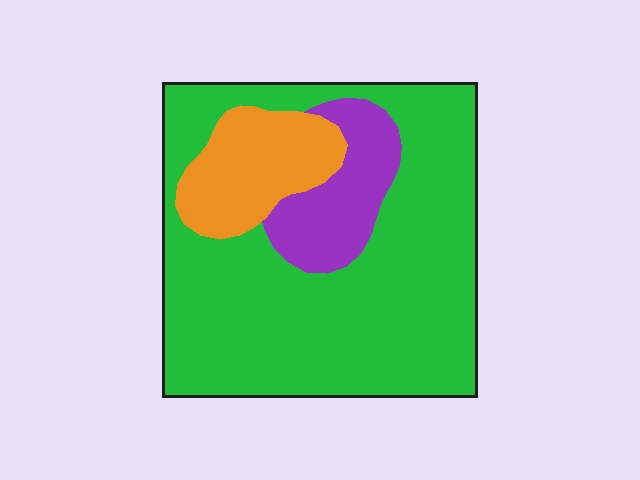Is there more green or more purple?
Green.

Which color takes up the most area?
Green, at roughly 70%.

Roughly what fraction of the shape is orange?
Orange takes up about one sixth (1/6) of the shape.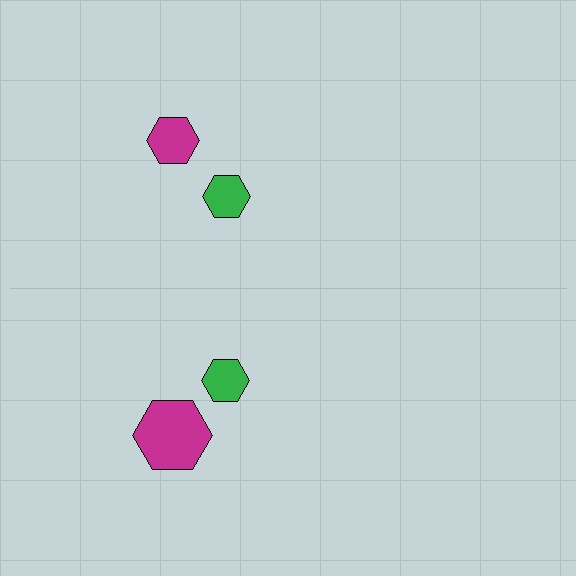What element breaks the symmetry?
The magenta hexagon on the bottom side has a different size than its mirror counterpart.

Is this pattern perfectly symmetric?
No, the pattern is not perfectly symmetric. The magenta hexagon on the bottom side has a different size than its mirror counterpart.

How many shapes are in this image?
There are 4 shapes in this image.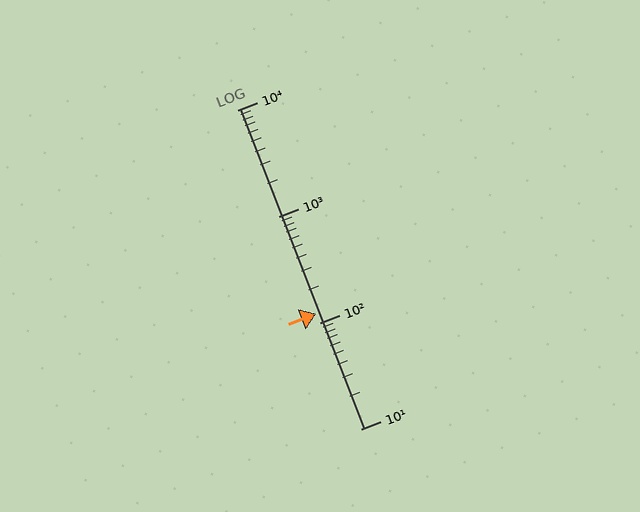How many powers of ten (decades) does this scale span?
The scale spans 3 decades, from 10 to 10000.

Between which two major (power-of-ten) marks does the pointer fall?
The pointer is between 100 and 1000.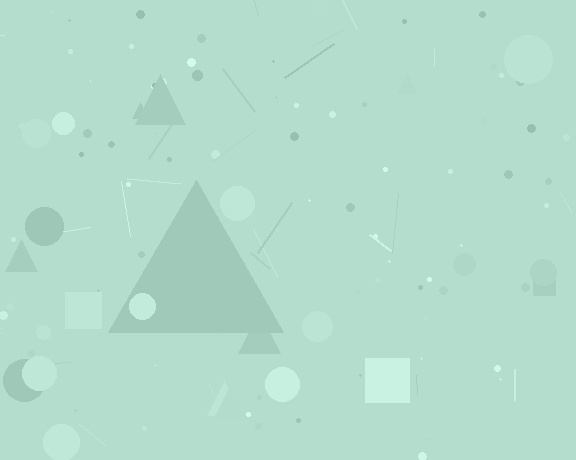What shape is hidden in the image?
A triangle is hidden in the image.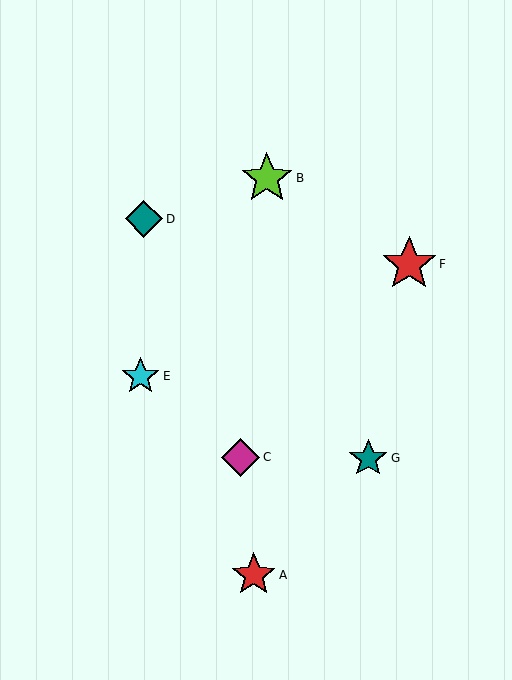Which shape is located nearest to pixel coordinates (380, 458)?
The teal star (labeled G) at (368, 458) is nearest to that location.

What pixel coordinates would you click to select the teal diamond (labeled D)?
Click at (144, 219) to select the teal diamond D.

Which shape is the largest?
The red star (labeled F) is the largest.